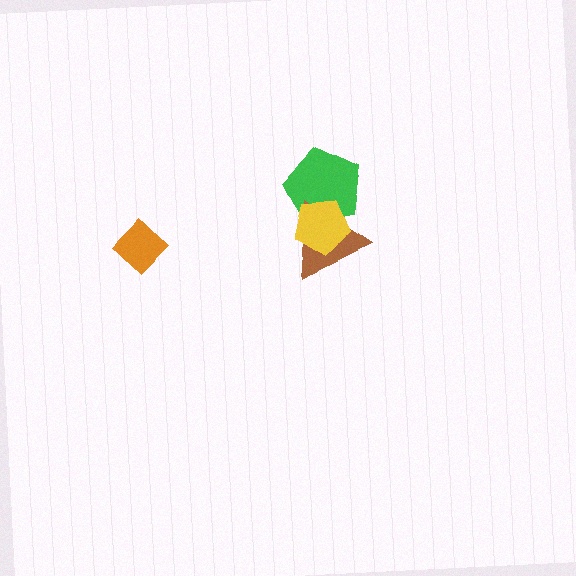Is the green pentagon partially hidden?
Yes, it is partially covered by another shape.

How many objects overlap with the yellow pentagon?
2 objects overlap with the yellow pentagon.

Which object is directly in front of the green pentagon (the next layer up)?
The brown triangle is directly in front of the green pentagon.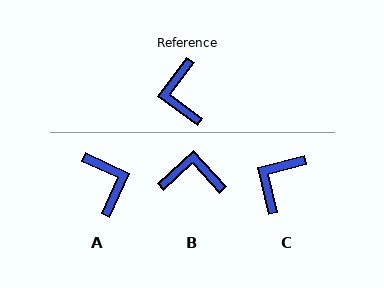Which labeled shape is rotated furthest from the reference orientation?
A, about 168 degrees away.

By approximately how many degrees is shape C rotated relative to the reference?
Approximately 40 degrees clockwise.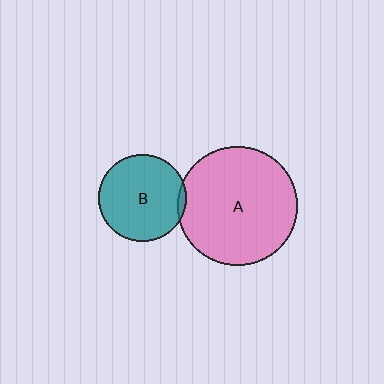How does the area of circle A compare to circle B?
Approximately 1.9 times.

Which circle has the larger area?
Circle A (pink).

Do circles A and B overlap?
Yes.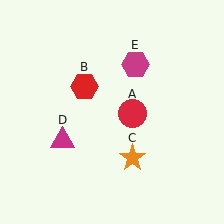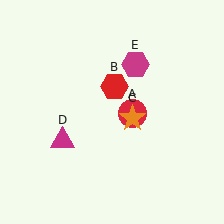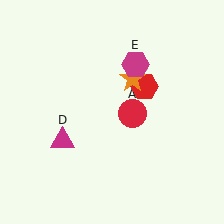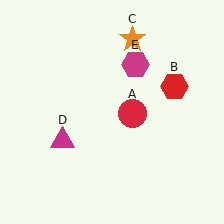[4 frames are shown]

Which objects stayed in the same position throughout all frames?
Red circle (object A) and magenta triangle (object D) and magenta hexagon (object E) remained stationary.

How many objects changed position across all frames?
2 objects changed position: red hexagon (object B), orange star (object C).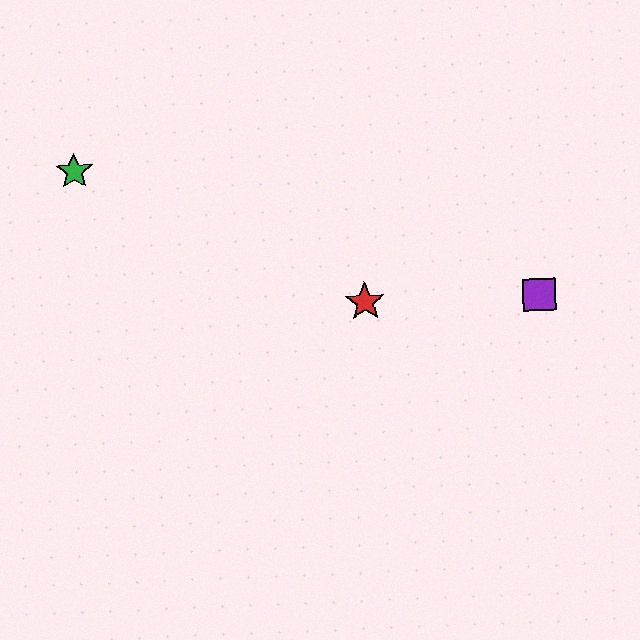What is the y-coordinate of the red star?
The red star is at y≈302.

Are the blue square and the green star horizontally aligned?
No, the blue square is at y≈295 and the green star is at y≈172.